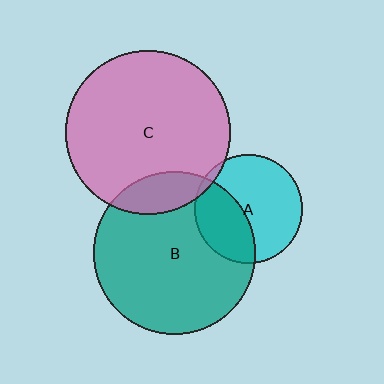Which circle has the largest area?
Circle C (pink).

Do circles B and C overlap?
Yes.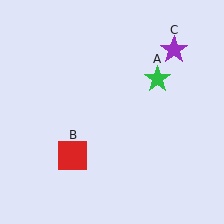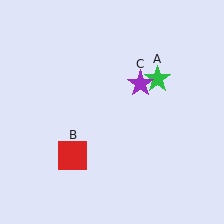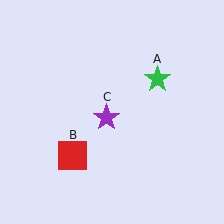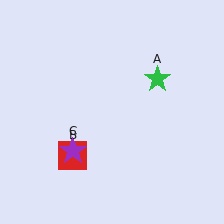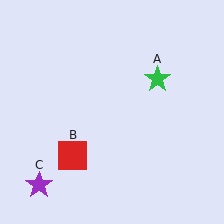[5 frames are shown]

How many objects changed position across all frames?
1 object changed position: purple star (object C).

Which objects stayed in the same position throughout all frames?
Green star (object A) and red square (object B) remained stationary.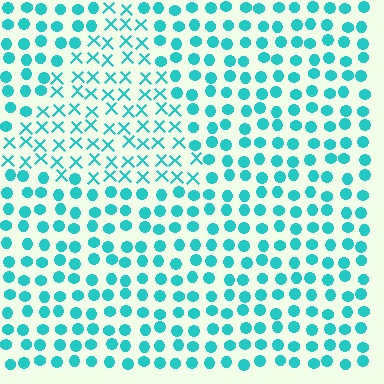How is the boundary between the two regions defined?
The boundary is defined by a change in element shape: X marks inside vs. circles outside. All elements share the same color and spacing.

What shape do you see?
I see a triangle.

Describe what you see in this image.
The image is filled with small cyan elements arranged in a uniform grid. A triangle-shaped region contains X marks, while the surrounding area contains circles. The boundary is defined purely by the change in element shape.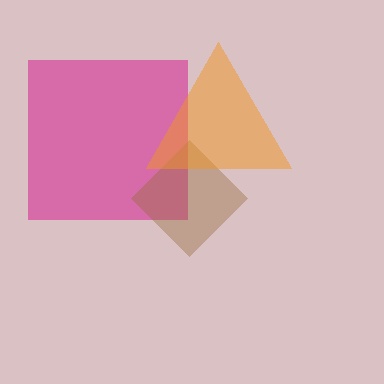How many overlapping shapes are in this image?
There are 3 overlapping shapes in the image.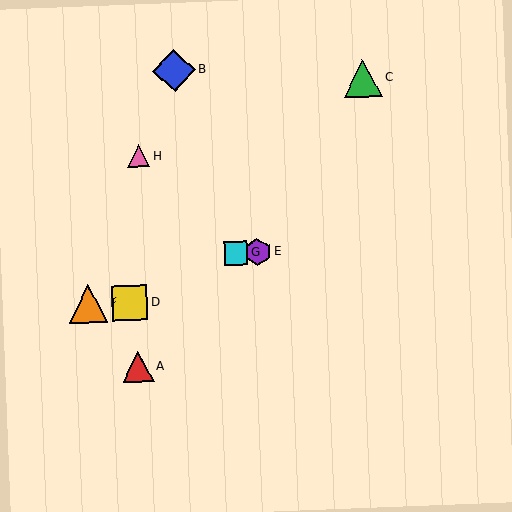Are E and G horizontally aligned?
Yes, both are at y≈252.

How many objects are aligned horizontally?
2 objects (E, G) are aligned horizontally.